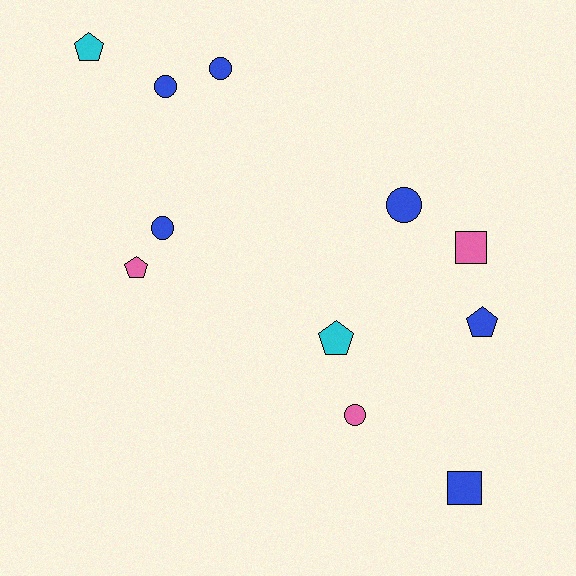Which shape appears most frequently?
Circle, with 5 objects.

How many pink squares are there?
There is 1 pink square.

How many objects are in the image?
There are 11 objects.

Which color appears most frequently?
Blue, with 6 objects.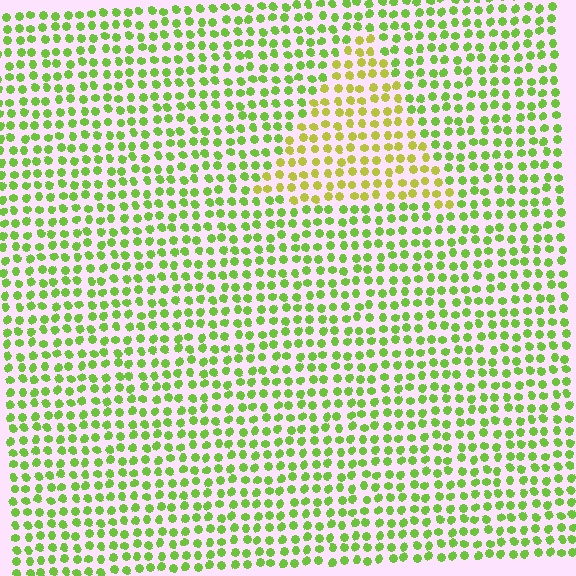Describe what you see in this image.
The image is filled with small lime elements in a uniform arrangement. A triangle-shaped region is visible where the elements are tinted to a slightly different hue, forming a subtle color boundary.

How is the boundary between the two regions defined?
The boundary is defined purely by a slight shift in hue (about 33 degrees). Spacing, size, and orientation are identical on both sides.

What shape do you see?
I see a triangle.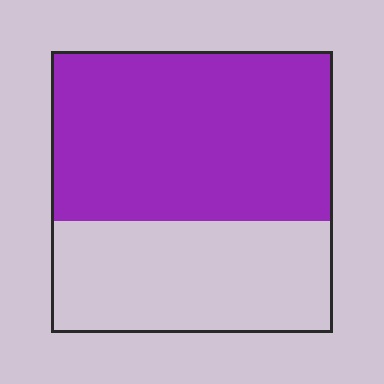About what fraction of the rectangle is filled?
About three fifths (3/5).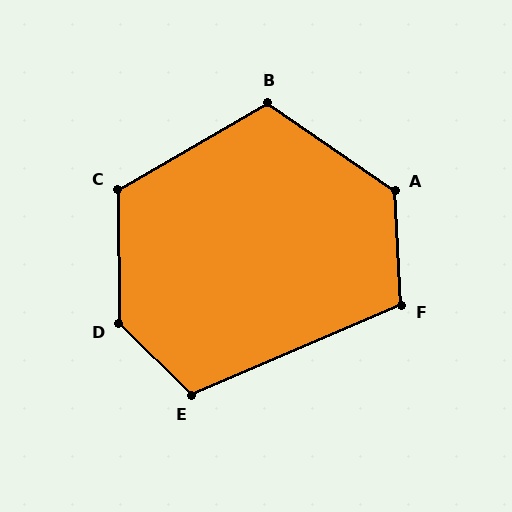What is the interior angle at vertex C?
Approximately 120 degrees (obtuse).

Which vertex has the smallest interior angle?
F, at approximately 110 degrees.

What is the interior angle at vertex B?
Approximately 115 degrees (obtuse).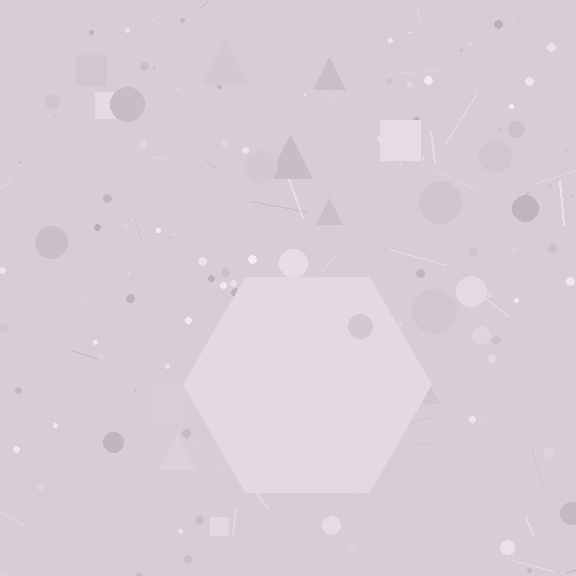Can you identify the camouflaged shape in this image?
The camouflaged shape is a hexagon.